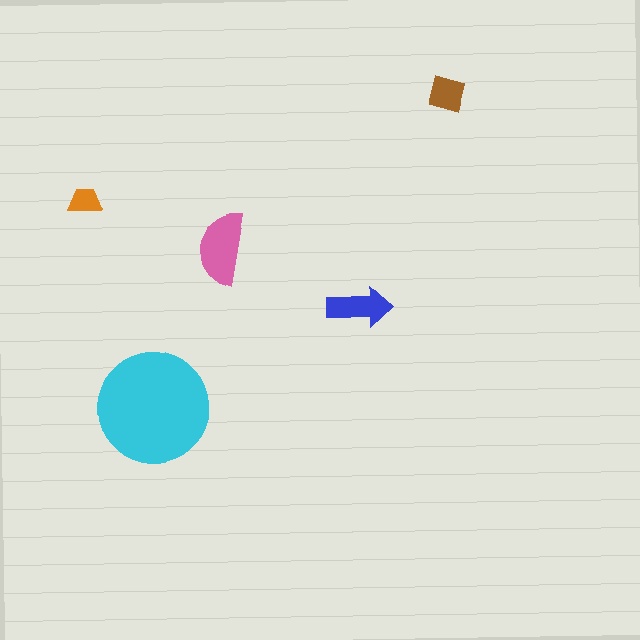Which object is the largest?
The cyan circle.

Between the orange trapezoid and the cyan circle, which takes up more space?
The cyan circle.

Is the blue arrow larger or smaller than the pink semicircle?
Smaller.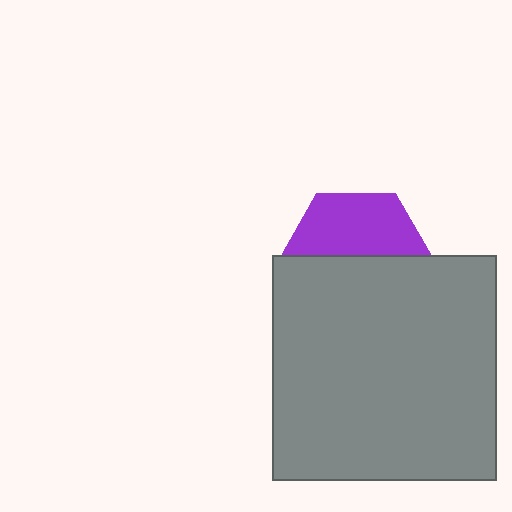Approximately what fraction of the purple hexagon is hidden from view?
Roughly 56% of the purple hexagon is hidden behind the gray square.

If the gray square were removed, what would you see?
You would see the complete purple hexagon.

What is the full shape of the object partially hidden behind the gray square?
The partially hidden object is a purple hexagon.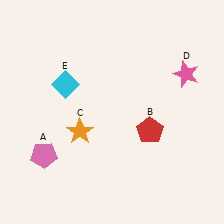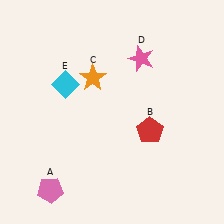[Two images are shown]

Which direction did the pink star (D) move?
The pink star (D) moved left.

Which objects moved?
The objects that moved are: the pink pentagon (A), the orange star (C), the pink star (D).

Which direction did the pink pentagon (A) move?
The pink pentagon (A) moved down.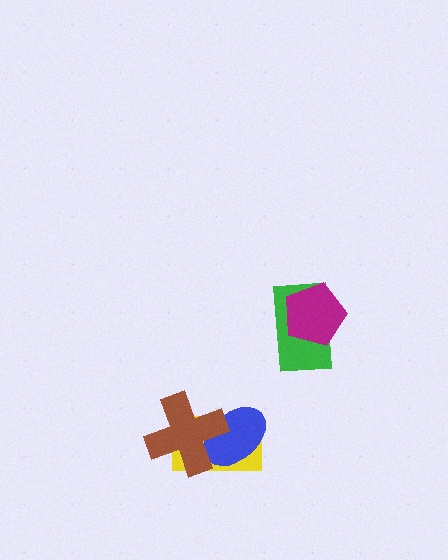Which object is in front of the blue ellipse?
The brown cross is in front of the blue ellipse.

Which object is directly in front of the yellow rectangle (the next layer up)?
The blue ellipse is directly in front of the yellow rectangle.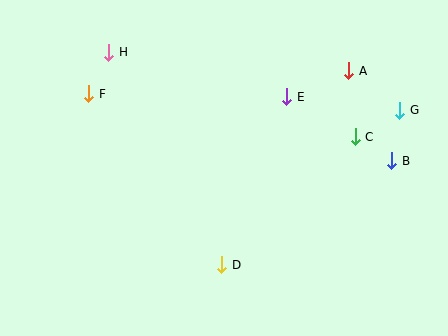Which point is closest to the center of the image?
Point E at (287, 97) is closest to the center.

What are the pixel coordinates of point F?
Point F is at (89, 94).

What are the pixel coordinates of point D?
Point D is at (222, 265).